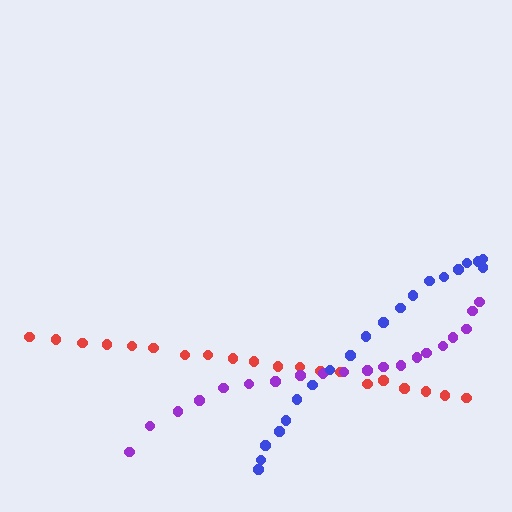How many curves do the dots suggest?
There are 3 distinct paths.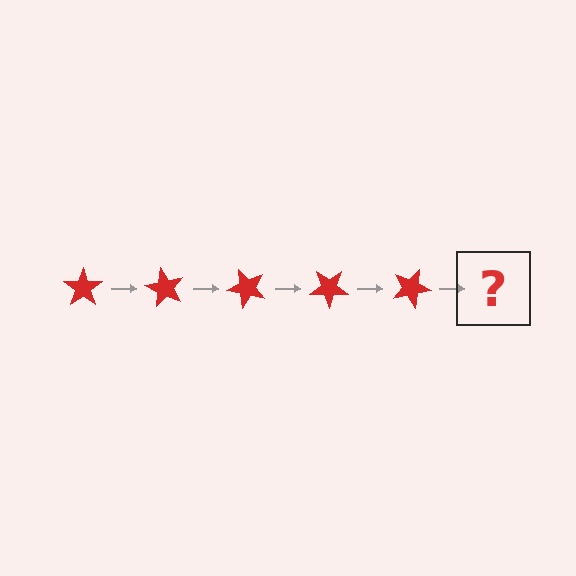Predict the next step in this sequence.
The next step is a red star rotated 300 degrees.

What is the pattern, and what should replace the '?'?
The pattern is that the star rotates 60 degrees each step. The '?' should be a red star rotated 300 degrees.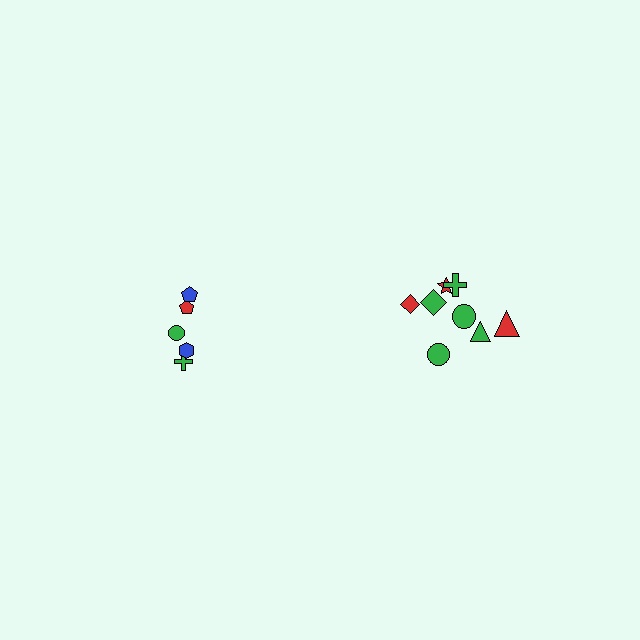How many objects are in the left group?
There are 5 objects.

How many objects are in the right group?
There are 8 objects.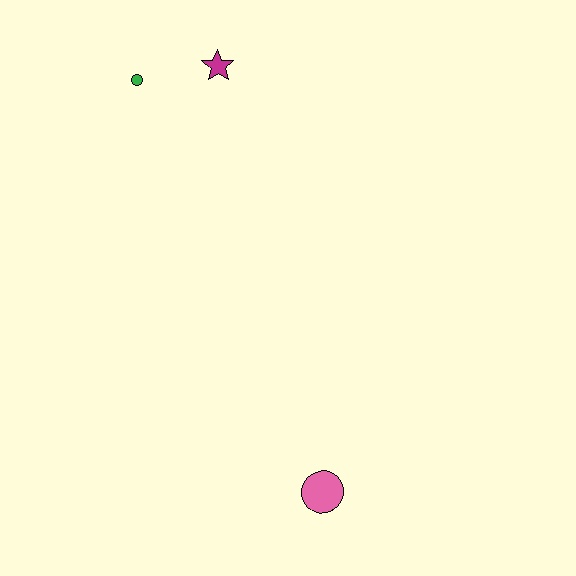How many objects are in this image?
There are 3 objects.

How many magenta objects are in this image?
There is 1 magenta object.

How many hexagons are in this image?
There are no hexagons.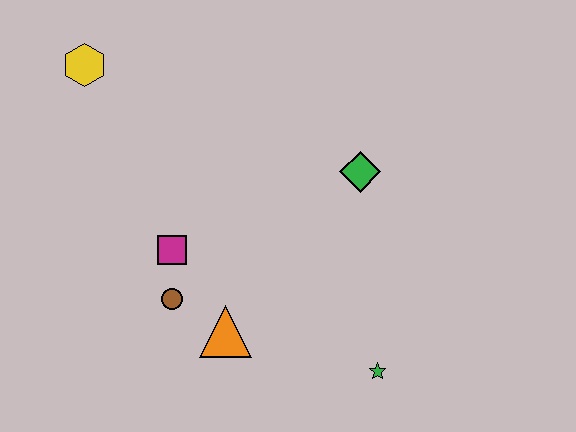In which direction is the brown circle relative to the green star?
The brown circle is to the left of the green star.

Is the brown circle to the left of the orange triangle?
Yes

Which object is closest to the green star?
The orange triangle is closest to the green star.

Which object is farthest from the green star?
The yellow hexagon is farthest from the green star.